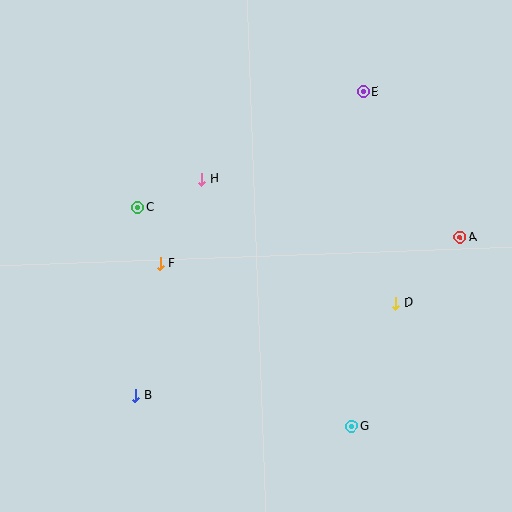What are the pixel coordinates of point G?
Point G is at (352, 426).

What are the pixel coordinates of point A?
Point A is at (460, 237).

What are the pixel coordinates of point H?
Point H is at (202, 179).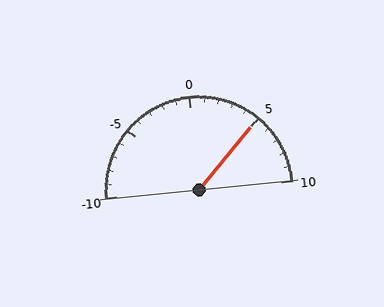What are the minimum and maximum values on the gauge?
The gauge ranges from -10 to 10.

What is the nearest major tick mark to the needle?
The nearest major tick mark is 5.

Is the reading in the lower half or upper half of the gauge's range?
The reading is in the upper half of the range (-10 to 10).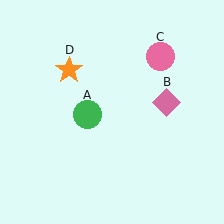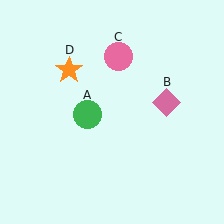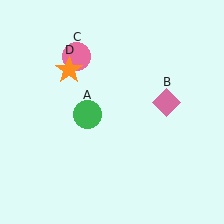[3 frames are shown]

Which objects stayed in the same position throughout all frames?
Green circle (object A) and pink diamond (object B) and orange star (object D) remained stationary.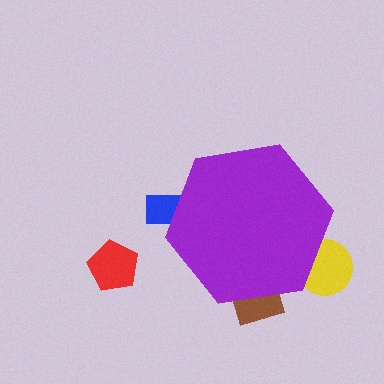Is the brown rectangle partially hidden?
Yes, the brown rectangle is partially hidden behind the purple hexagon.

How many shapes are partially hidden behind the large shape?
3 shapes are partially hidden.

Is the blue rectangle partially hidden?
Yes, the blue rectangle is partially hidden behind the purple hexagon.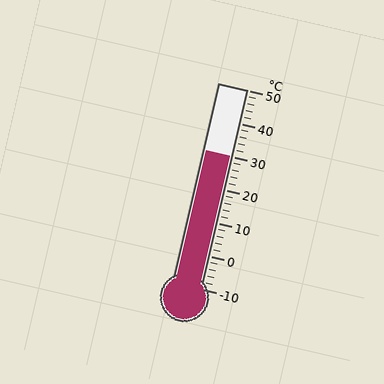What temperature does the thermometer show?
The thermometer shows approximately 30°C.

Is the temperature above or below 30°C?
The temperature is at 30°C.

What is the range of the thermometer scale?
The thermometer scale ranges from -10°C to 50°C.